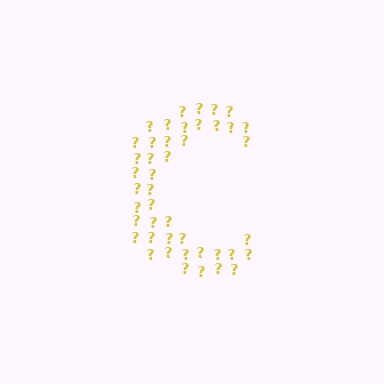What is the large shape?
The large shape is the letter C.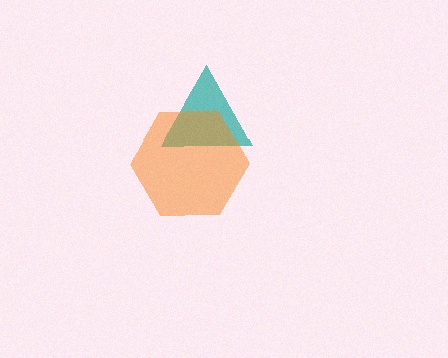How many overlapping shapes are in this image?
There are 2 overlapping shapes in the image.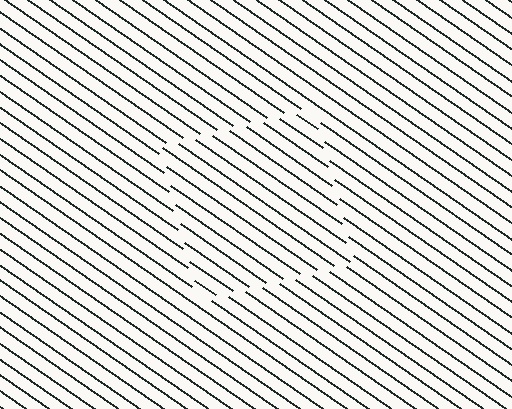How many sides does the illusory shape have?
4 sides — the line-ends trace a square.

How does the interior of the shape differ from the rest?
The interior of the shape contains the same grating, shifted by half a period — the contour is defined by the phase discontinuity where line-ends from the inner and outer gratings abut.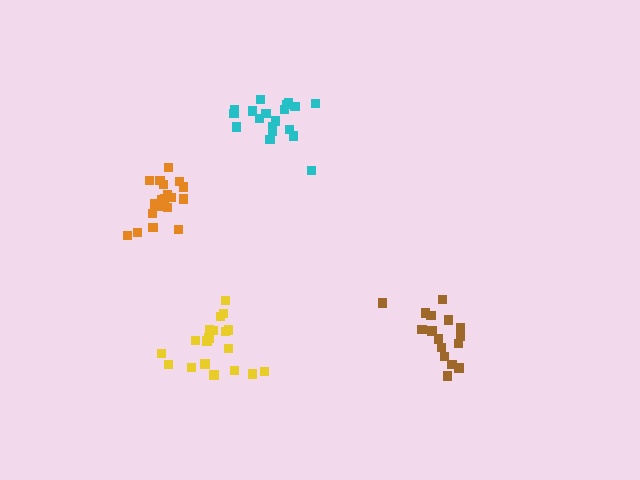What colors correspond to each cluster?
The clusters are colored: yellow, brown, cyan, orange.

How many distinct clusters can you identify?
There are 4 distinct clusters.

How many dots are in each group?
Group 1: 19 dots, Group 2: 16 dots, Group 3: 20 dots, Group 4: 19 dots (74 total).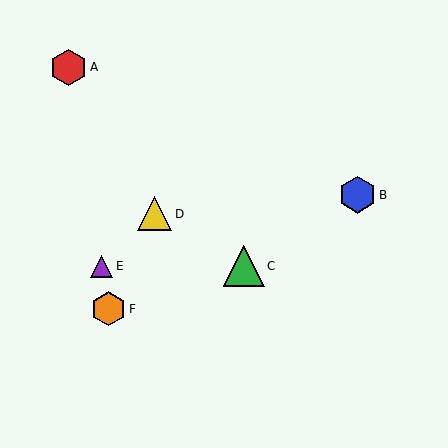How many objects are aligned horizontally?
2 objects (C, E) are aligned horizontally.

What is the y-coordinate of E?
Object E is at y≈266.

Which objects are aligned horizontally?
Objects C, E are aligned horizontally.